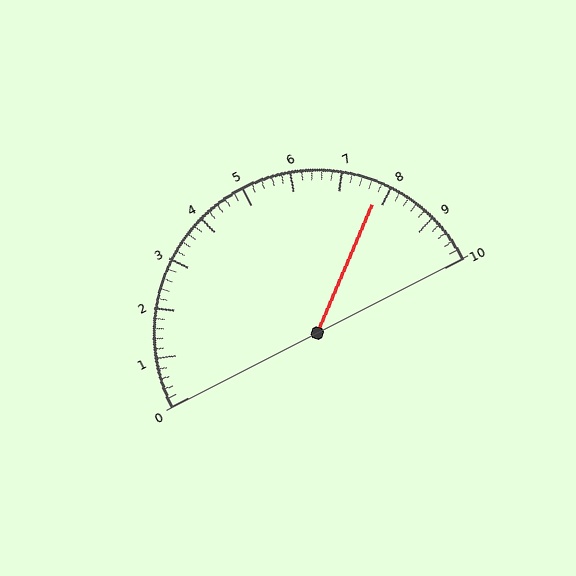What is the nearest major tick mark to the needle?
The nearest major tick mark is 8.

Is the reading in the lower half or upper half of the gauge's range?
The reading is in the upper half of the range (0 to 10).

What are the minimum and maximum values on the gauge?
The gauge ranges from 0 to 10.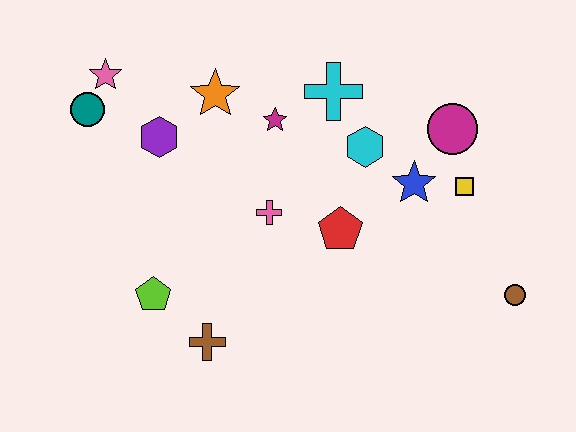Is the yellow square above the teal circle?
No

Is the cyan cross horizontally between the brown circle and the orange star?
Yes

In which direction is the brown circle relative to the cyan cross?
The brown circle is below the cyan cross.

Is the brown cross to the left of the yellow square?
Yes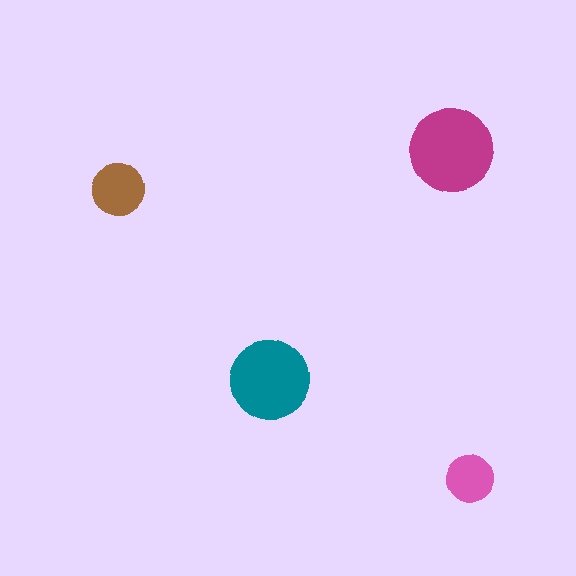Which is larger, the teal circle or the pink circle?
The teal one.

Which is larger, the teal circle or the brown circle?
The teal one.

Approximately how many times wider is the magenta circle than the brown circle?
About 1.5 times wider.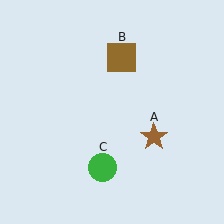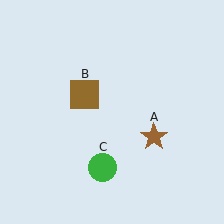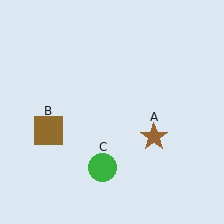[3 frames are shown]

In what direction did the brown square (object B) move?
The brown square (object B) moved down and to the left.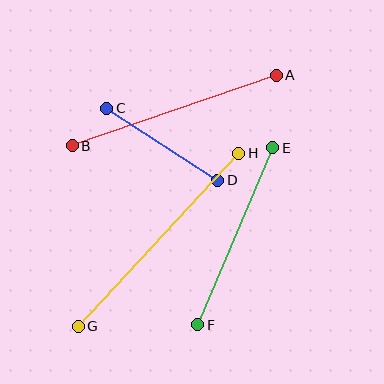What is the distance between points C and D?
The distance is approximately 132 pixels.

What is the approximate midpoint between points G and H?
The midpoint is at approximately (159, 240) pixels.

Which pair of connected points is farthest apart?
Points G and H are farthest apart.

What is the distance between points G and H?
The distance is approximately 236 pixels.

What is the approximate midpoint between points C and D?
The midpoint is at approximately (162, 144) pixels.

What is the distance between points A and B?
The distance is approximately 216 pixels.